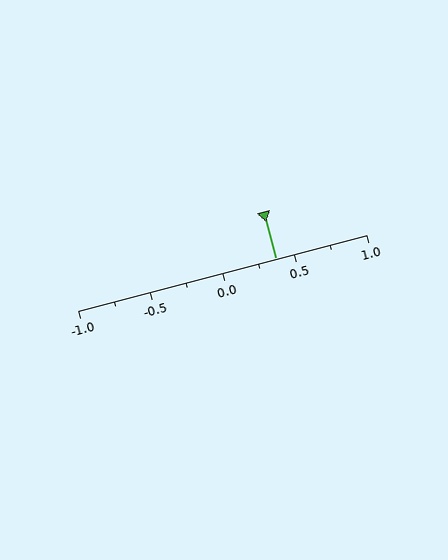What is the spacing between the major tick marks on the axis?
The major ticks are spaced 0.5 apart.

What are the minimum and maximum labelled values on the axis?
The axis runs from -1.0 to 1.0.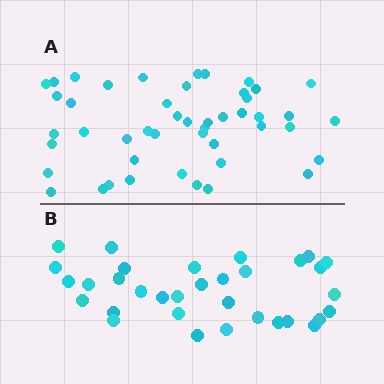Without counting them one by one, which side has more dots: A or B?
Region A (the top region) has more dots.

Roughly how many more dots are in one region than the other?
Region A has approximately 15 more dots than region B.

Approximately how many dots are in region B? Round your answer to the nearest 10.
About 30 dots. (The exact count is 33, which rounds to 30.)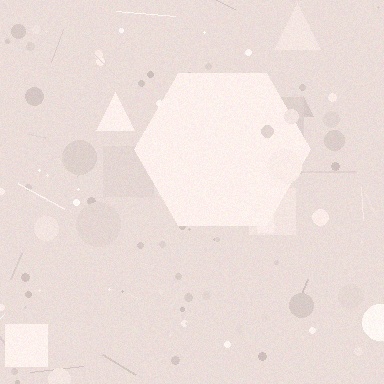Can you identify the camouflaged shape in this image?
The camouflaged shape is a hexagon.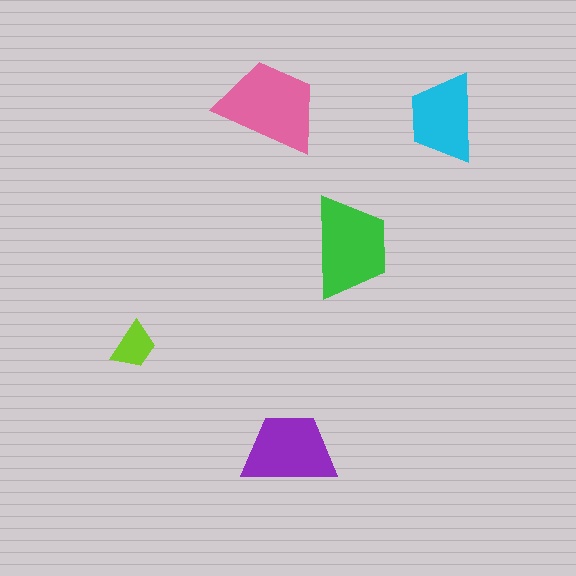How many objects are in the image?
There are 5 objects in the image.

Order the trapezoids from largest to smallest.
the pink one, the green one, the purple one, the cyan one, the lime one.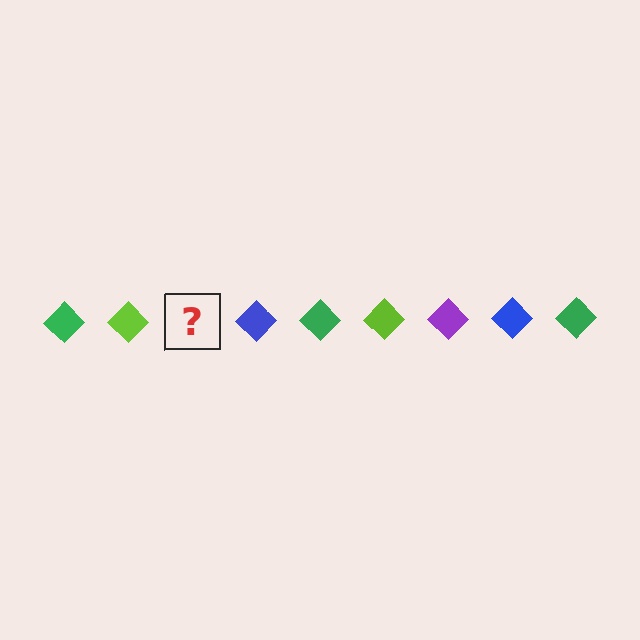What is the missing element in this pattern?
The missing element is a purple diamond.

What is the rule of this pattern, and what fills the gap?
The rule is that the pattern cycles through green, lime, purple, blue diamonds. The gap should be filled with a purple diamond.